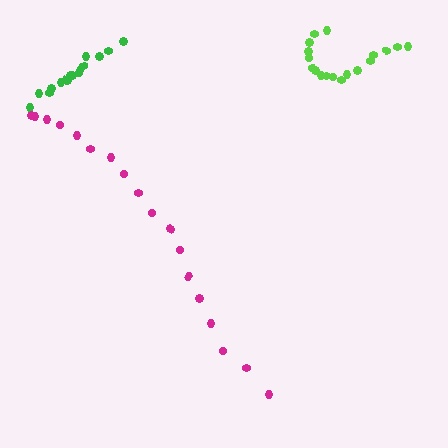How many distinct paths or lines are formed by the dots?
There are 3 distinct paths.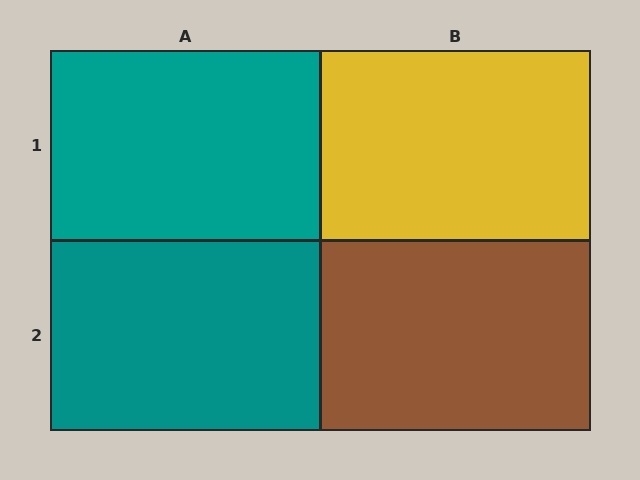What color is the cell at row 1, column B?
Yellow.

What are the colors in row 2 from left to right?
Teal, brown.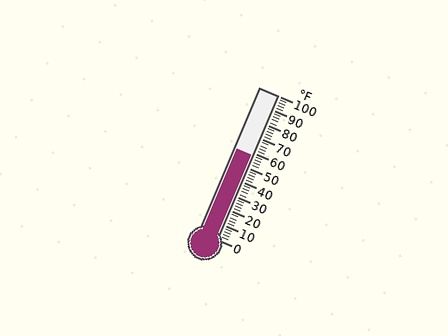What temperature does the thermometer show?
The thermometer shows approximately 58°F.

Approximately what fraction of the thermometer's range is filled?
The thermometer is filled to approximately 60% of its range.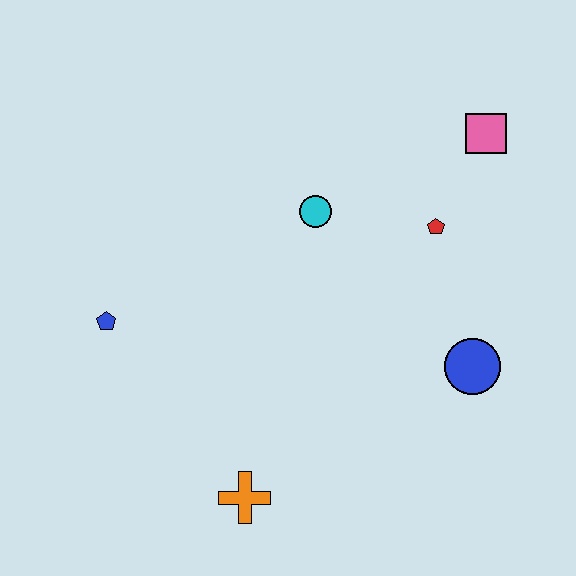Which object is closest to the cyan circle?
The red pentagon is closest to the cyan circle.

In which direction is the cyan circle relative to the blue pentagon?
The cyan circle is to the right of the blue pentagon.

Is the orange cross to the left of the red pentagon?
Yes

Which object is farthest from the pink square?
The orange cross is farthest from the pink square.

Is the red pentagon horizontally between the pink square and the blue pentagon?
Yes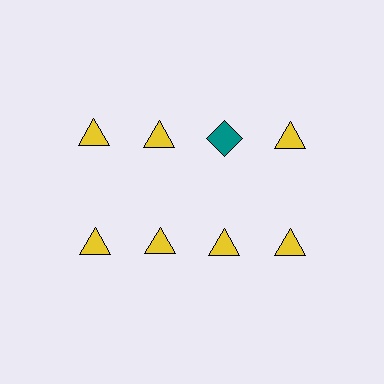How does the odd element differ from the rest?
It differs in both color (teal instead of yellow) and shape (diamond instead of triangle).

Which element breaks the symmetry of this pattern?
The teal diamond in the top row, center column breaks the symmetry. All other shapes are yellow triangles.